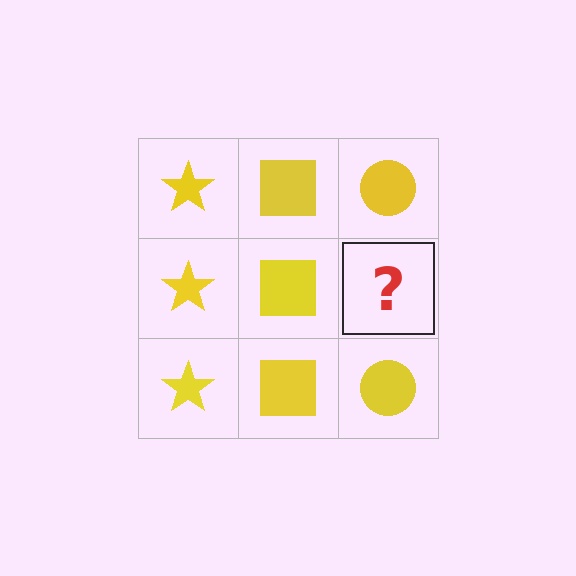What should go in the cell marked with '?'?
The missing cell should contain a yellow circle.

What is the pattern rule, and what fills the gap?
The rule is that each column has a consistent shape. The gap should be filled with a yellow circle.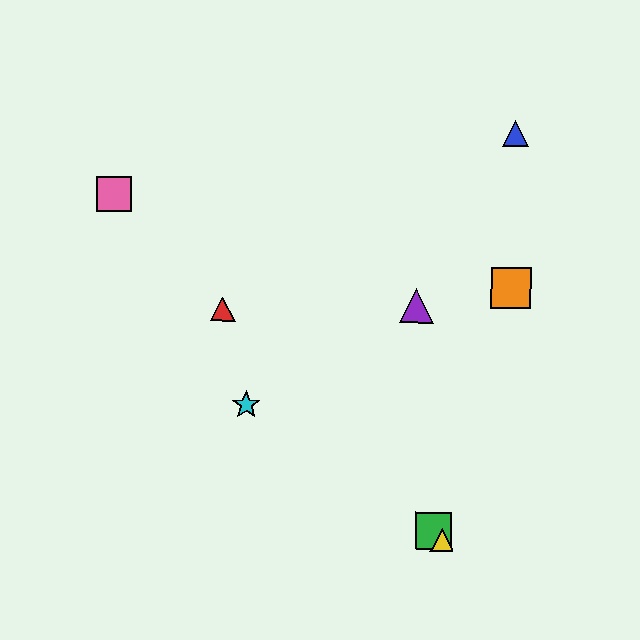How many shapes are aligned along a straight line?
4 shapes (the red triangle, the green square, the yellow triangle, the pink square) are aligned along a straight line.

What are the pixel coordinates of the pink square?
The pink square is at (114, 194).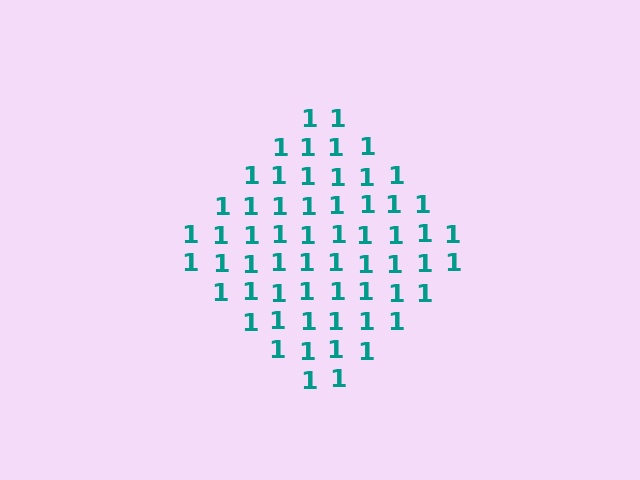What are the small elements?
The small elements are digit 1's.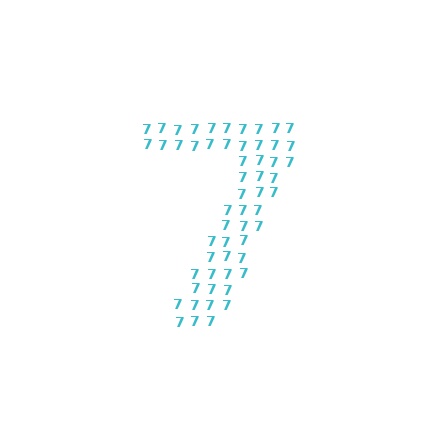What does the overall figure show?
The overall figure shows the digit 7.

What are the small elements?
The small elements are digit 7's.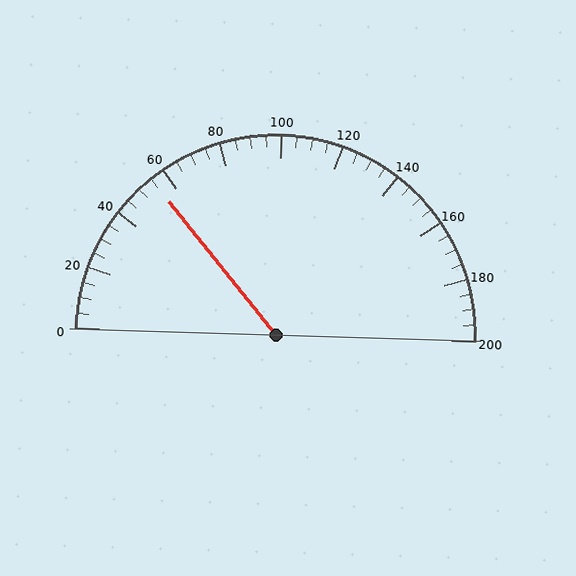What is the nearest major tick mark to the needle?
The nearest major tick mark is 60.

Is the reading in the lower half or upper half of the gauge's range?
The reading is in the lower half of the range (0 to 200).